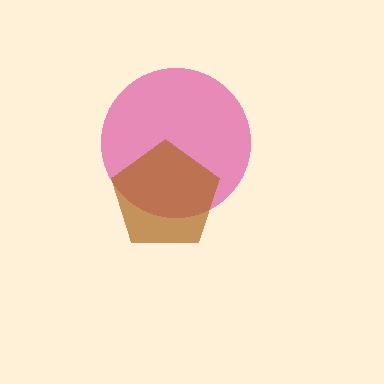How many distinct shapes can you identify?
There are 2 distinct shapes: a magenta circle, a brown pentagon.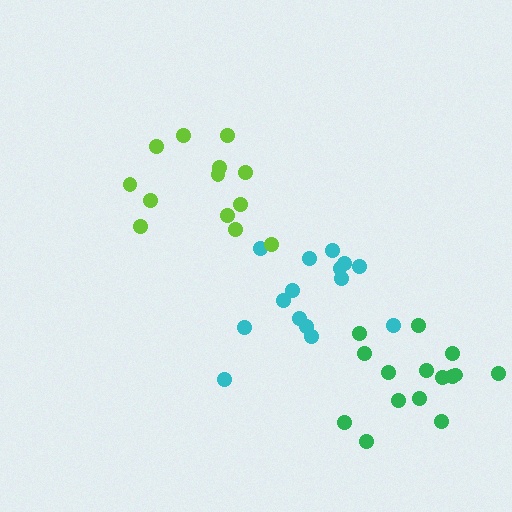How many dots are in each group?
Group 1: 15 dots, Group 2: 13 dots, Group 3: 15 dots (43 total).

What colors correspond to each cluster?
The clusters are colored: cyan, lime, green.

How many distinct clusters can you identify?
There are 3 distinct clusters.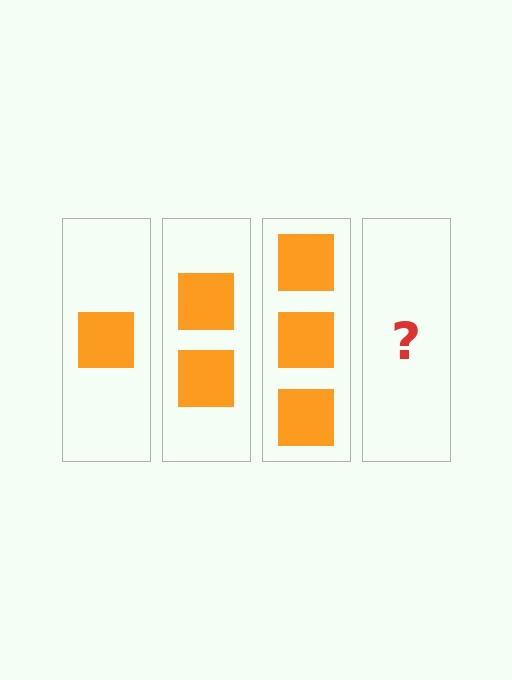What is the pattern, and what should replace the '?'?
The pattern is that each step adds one more square. The '?' should be 4 squares.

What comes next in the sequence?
The next element should be 4 squares.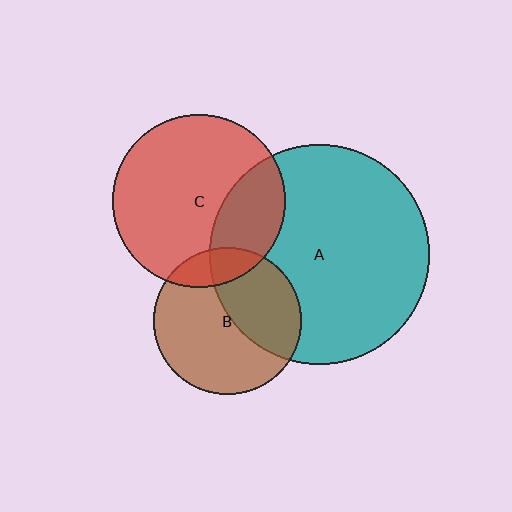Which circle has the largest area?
Circle A (teal).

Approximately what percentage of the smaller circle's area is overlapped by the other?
Approximately 25%.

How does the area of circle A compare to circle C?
Approximately 1.6 times.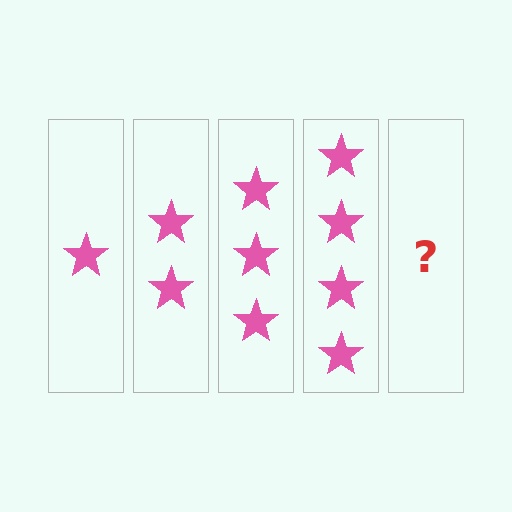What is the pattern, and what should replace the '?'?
The pattern is that each step adds one more star. The '?' should be 5 stars.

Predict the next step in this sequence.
The next step is 5 stars.